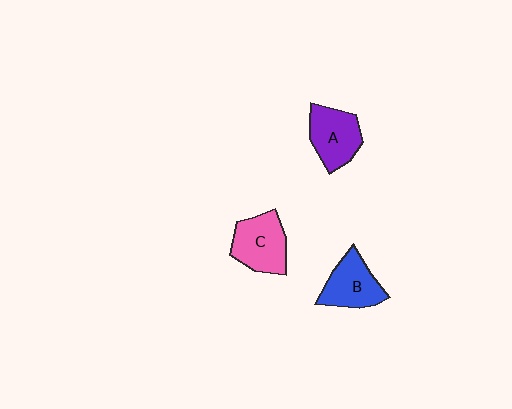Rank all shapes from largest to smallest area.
From largest to smallest: C (pink), A (purple), B (blue).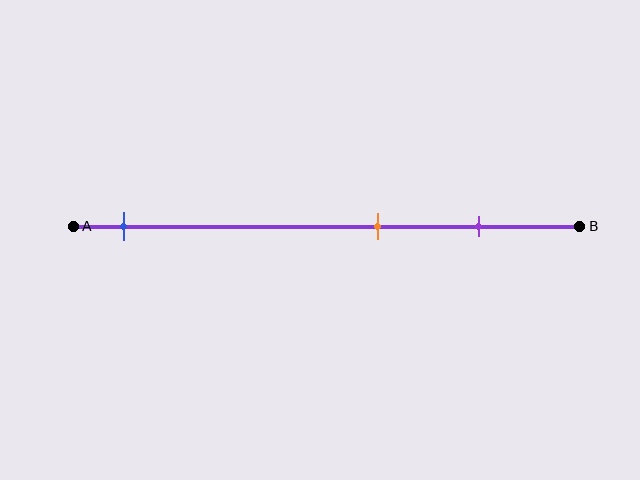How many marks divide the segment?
There are 3 marks dividing the segment.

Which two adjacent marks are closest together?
The orange and purple marks are the closest adjacent pair.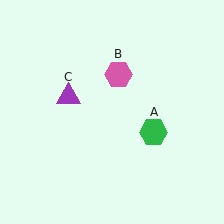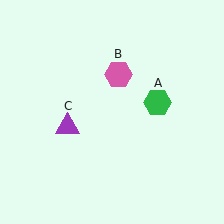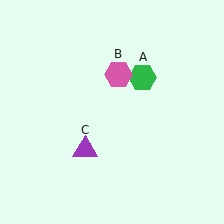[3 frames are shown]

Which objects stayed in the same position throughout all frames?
Pink hexagon (object B) remained stationary.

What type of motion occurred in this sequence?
The green hexagon (object A), purple triangle (object C) rotated counterclockwise around the center of the scene.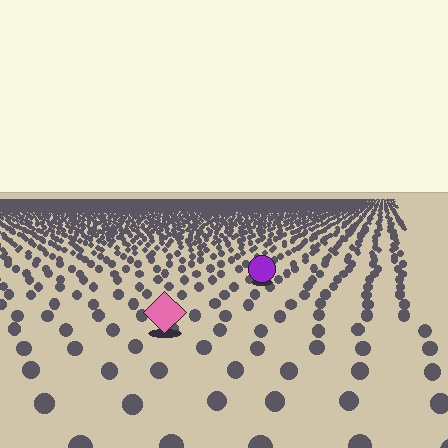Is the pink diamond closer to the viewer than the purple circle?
Yes. The pink diamond is closer — you can tell from the texture gradient: the ground texture is coarser near it.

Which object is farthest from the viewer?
The purple circle is farthest from the viewer. It appears smaller and the ground texture around it is denser.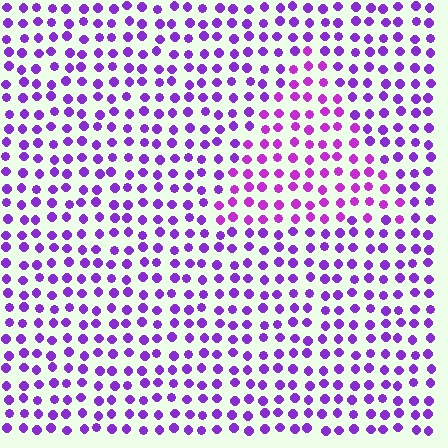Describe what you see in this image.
The image is filled with small purple elements in a uniform arrangement. A triangle-shaped region is visible where the elements are tinted to a slightly different hue, forming a subtle color boundary.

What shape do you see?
I see a triangle.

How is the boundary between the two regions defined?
The boundary is defined purely by a slight shift in hue (about 22 degrees). Spacing, size, and orientation are identical on both sides.